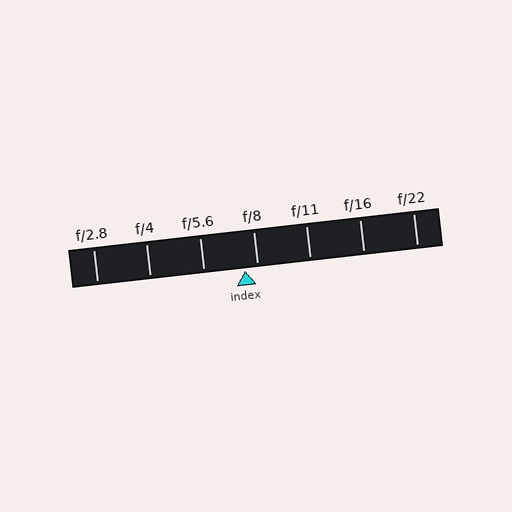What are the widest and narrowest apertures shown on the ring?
The widest aperture shown is f/2.8 and the narrowest is f/22.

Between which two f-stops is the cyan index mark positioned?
The index mark is between f/5.6 and f/8.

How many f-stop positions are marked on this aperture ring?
There are 7 f-stop positions marked.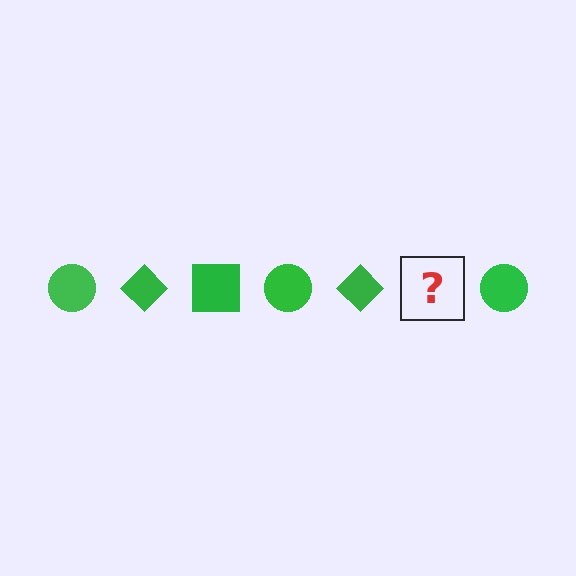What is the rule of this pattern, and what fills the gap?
The rule is that the pattern cycles through circle, diamond, square shapes in green. The gap should be filled with a green square.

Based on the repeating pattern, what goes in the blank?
The blank should be a green square.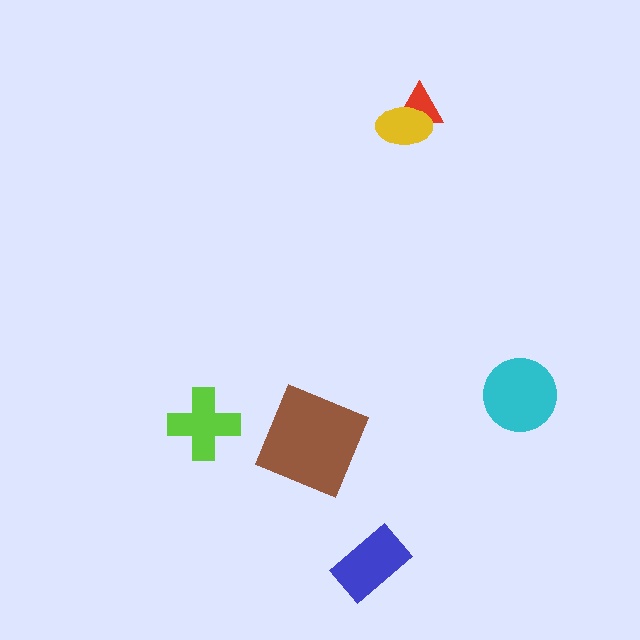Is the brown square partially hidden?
No, no other shape covers it.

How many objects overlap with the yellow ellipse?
1 object overlaps with the yellow ellipse.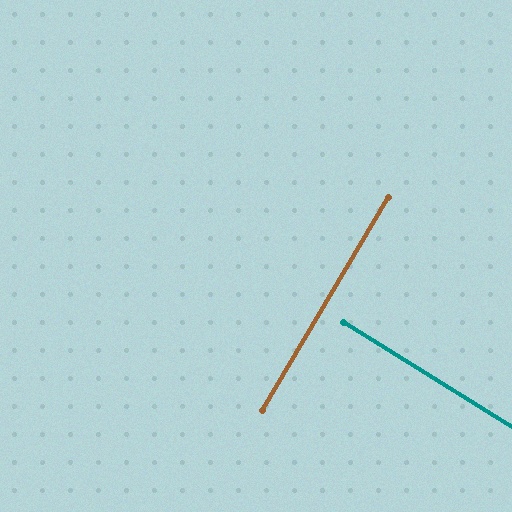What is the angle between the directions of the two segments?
Approximately 89 degrees.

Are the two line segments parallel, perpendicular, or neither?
Perpendicular — they meet at approximately 89°.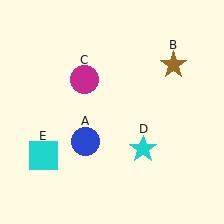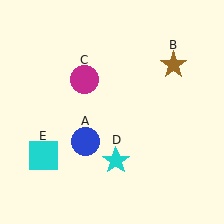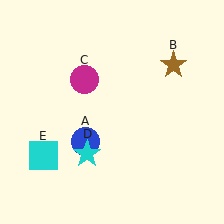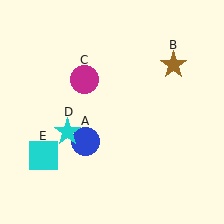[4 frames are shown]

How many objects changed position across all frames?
1 object changed position: cyan star (object D).